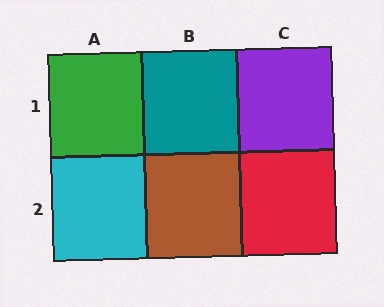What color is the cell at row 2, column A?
Cyan.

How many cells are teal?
1 cell is teal.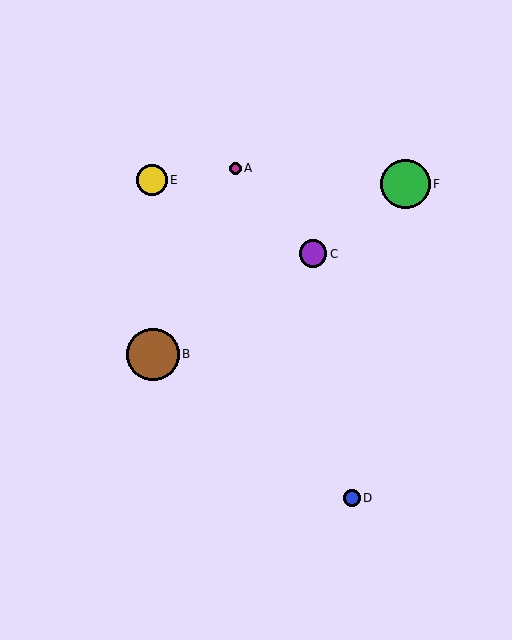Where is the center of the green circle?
The center of the green circle is at (406, 184).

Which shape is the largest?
The brown circle (labeled B) is the largest.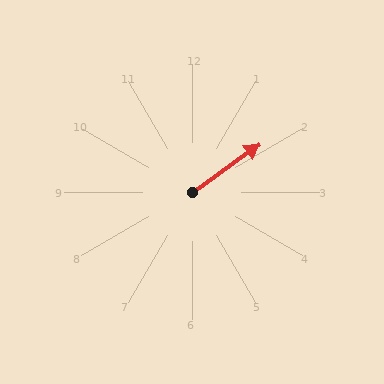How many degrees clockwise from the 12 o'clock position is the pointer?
Approximately 55 degrees.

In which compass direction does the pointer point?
Northeast.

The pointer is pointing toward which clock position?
Roughly 2 o'clock.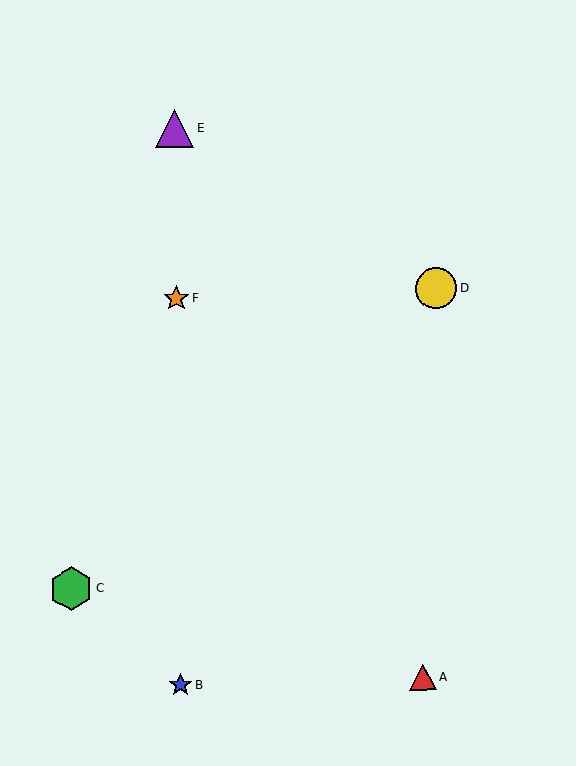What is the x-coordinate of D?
Object D is at x≈436.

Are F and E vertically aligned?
Yes, both are at x≈176.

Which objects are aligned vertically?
Objects B, E, F are aligned vertically.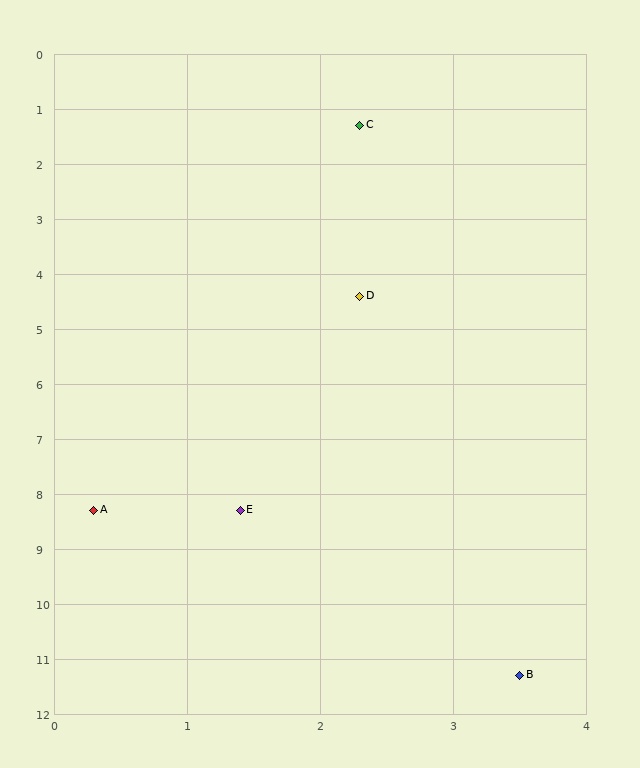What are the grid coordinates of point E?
Point E is at approximately (1.4, 8.3).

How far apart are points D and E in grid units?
Points D and E are about 4.0 grid units apart.